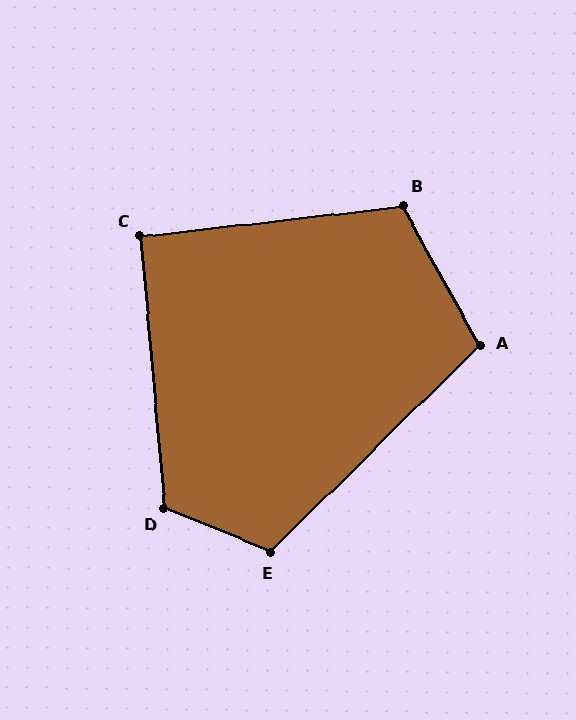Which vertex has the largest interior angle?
D, at approximately 118 degrees.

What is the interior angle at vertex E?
Approximately 113 degrees (obtuse).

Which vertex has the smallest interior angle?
C, at approximately 92 degrees.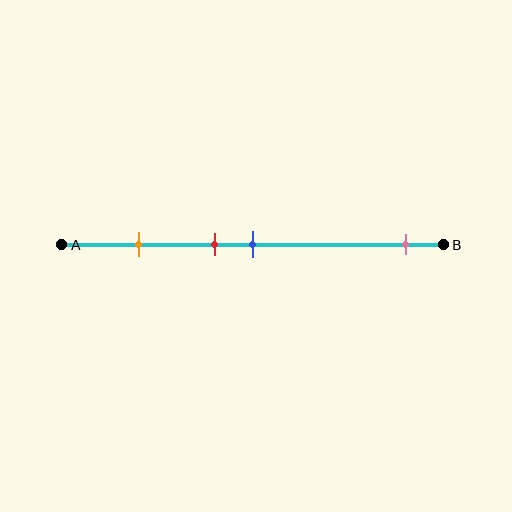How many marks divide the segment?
There are 4 marks dividing the segment.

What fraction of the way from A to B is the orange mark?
The orange mark is approximately 20% (0.2) of the way from A to B.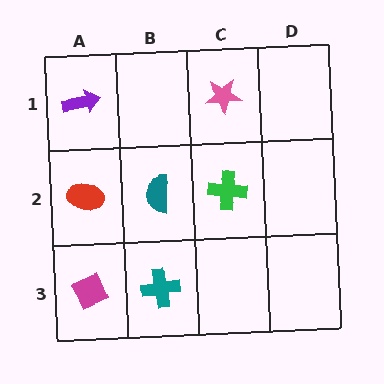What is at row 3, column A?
A magenta diamond.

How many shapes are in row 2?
3 shapes.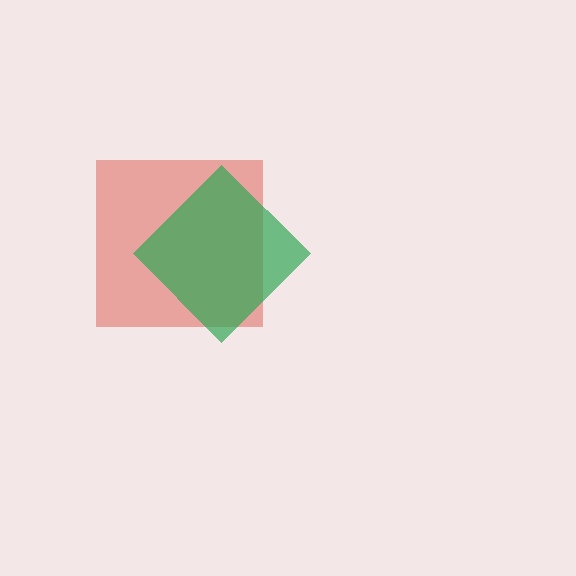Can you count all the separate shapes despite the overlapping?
Yes, there are 2 separate shapes.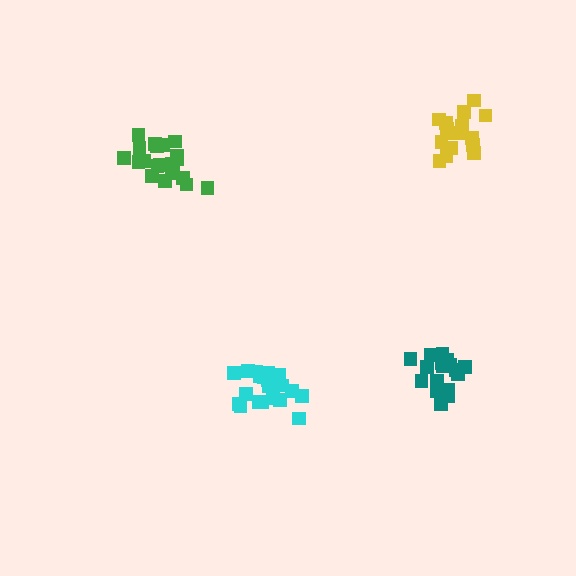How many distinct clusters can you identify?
There are 4 distinct clusters.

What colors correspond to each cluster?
The clusters are colored: teal, green, cyan, yellow.